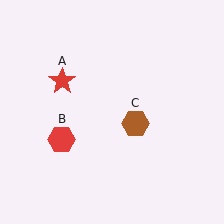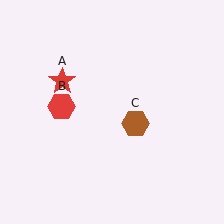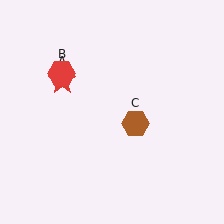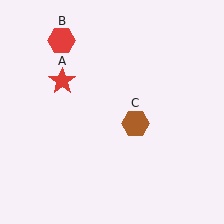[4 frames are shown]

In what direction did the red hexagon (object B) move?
The red hexagon (object B) moved up.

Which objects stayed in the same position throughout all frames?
Red star (object A) and brown hexagon (object C) remained stationary.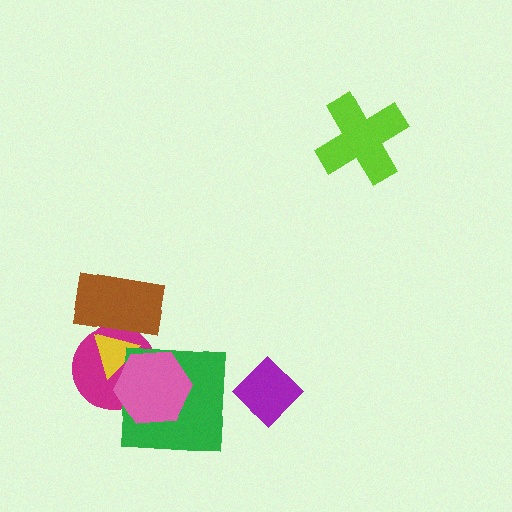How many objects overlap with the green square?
2 objects overlap with the green square.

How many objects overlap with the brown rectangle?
2 objects overlap with the brown rectangle.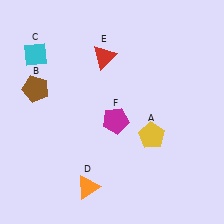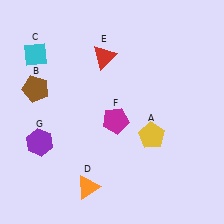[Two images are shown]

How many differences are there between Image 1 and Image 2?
There is 1 difference between the two images.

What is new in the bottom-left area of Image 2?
A purple hexagon (G) was added in the bottom-left area of Image 2.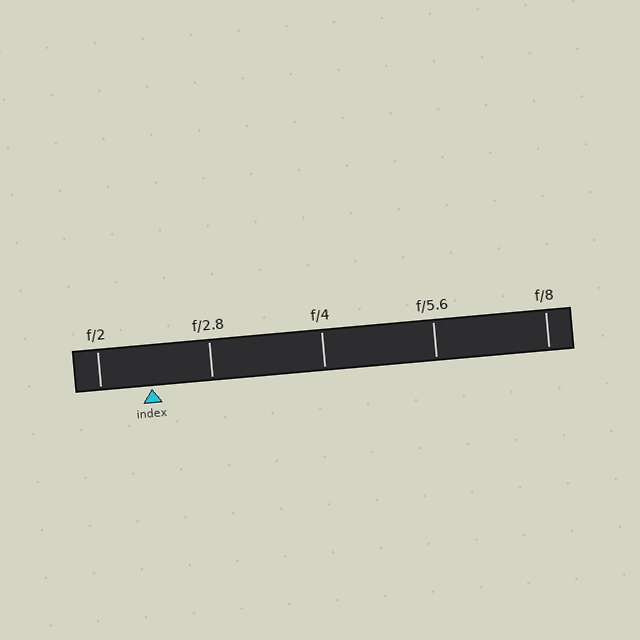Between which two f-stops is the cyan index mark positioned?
The index mark is between f/2 and f/2.8.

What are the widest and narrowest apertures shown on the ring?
The widest aperture shown is f/2 and the narrowest is f/8.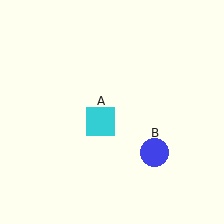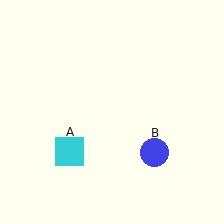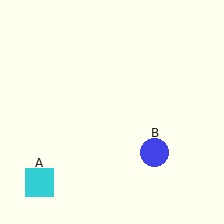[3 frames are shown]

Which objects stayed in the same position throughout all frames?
Blue circle (object B) remained stationary.